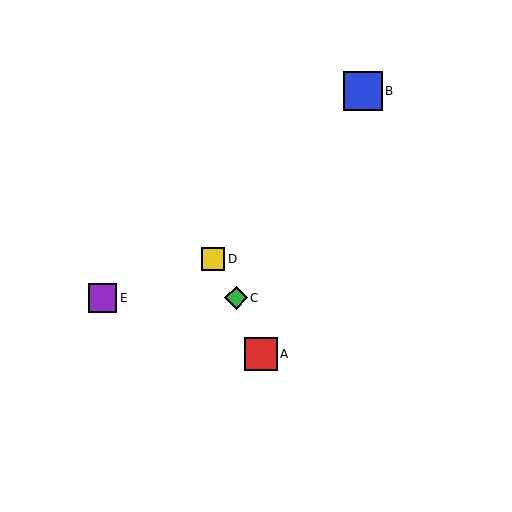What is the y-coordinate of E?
Object E is at y≈298.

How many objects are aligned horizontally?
2 objects (C, E) are aligned horizontally.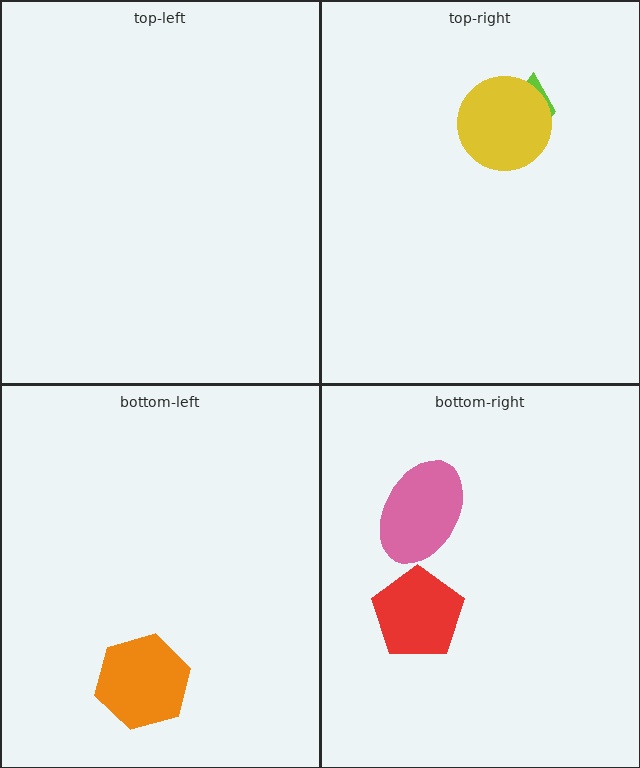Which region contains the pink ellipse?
The bottom-right region.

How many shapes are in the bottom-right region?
2.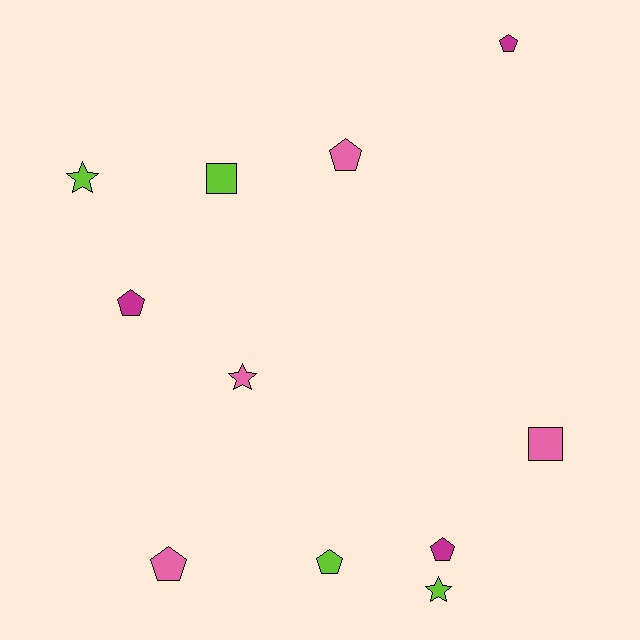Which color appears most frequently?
Pink, with 4 objects.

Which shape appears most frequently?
Pentagon, with 6 objects.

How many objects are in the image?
There are 11 objects.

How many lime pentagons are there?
There is 1 lime pentagon.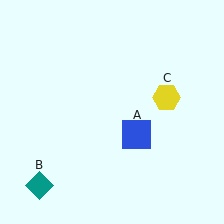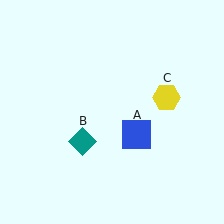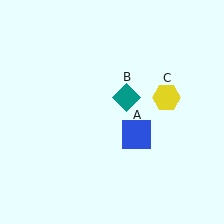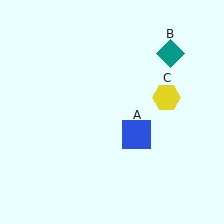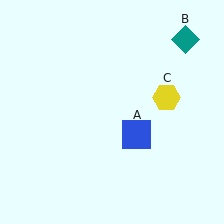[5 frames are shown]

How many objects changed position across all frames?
1 object changed position: teal diamond (object B).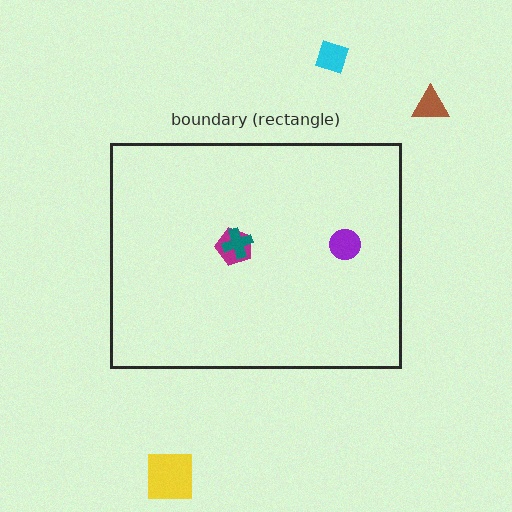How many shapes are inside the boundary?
3 inside, 3 outside.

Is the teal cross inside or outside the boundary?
Inside.